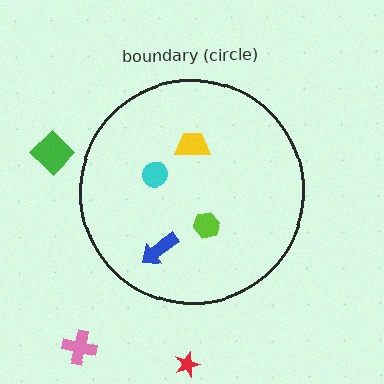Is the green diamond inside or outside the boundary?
Outside.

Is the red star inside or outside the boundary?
Outside.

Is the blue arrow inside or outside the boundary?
Inside.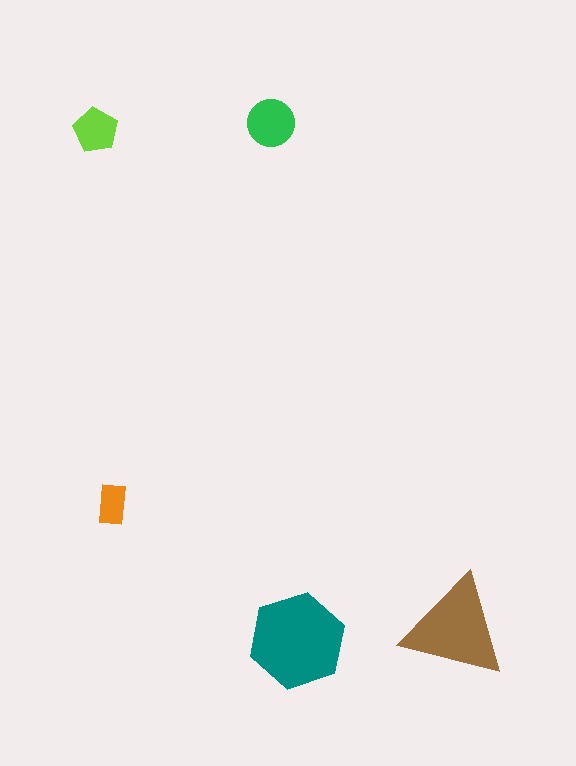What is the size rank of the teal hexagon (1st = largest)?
1st.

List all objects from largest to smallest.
The teal hexagon, the brown triangle, the green circle, the lime pentagon, the orange rectangle.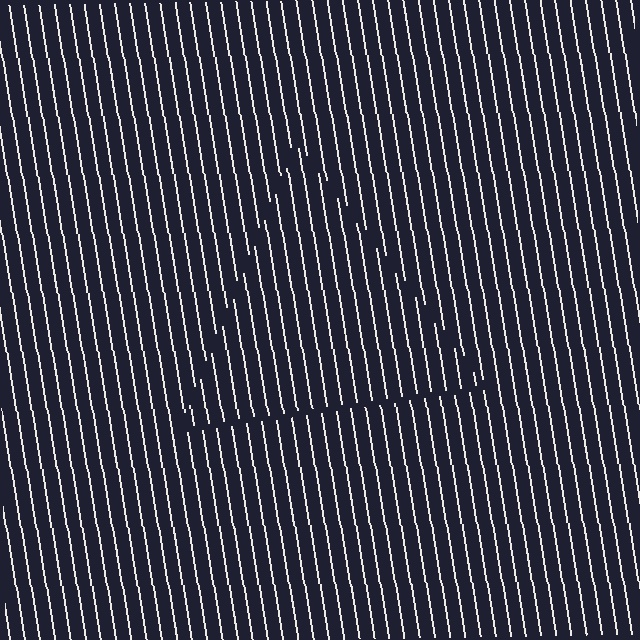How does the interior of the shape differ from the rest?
The interior of the shape contains the same grating, shifted by half a period — the contour is defined by the phase discontinuity where line-ends from the inner and outer gratings abut.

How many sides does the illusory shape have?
3 sides — the line-ends trace a triangle.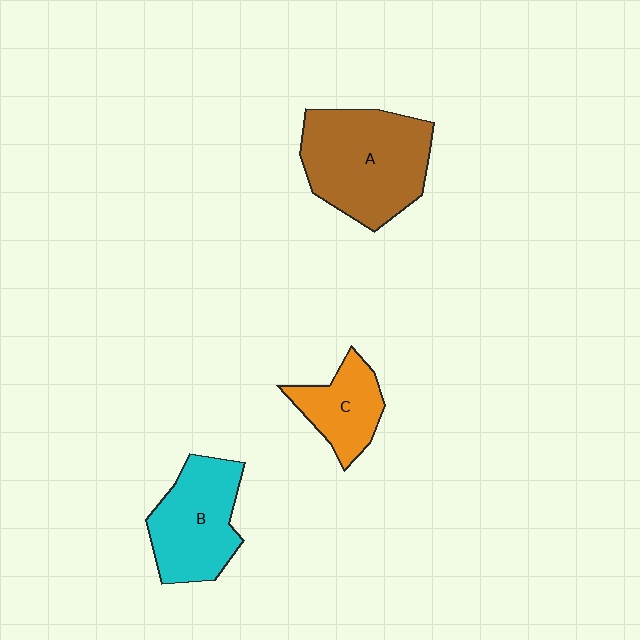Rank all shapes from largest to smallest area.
From largest to smallest: A (brown), B (cyan), C (orange).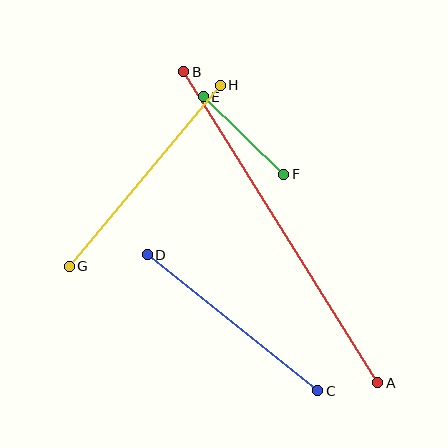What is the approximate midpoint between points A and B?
The midpoint is at approximately (281, 227) pixels.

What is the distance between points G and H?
The distance is approximately 236 pixels.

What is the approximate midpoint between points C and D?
The midpoint is at approximately (233, 323) pixels.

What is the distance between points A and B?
The distance is approximately 366 pixels.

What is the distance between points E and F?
The distance is approximately 111 pixels.